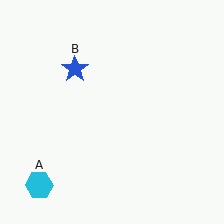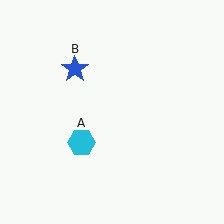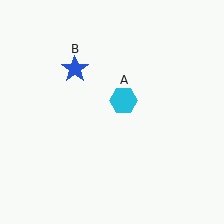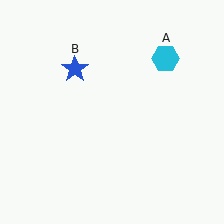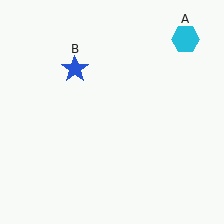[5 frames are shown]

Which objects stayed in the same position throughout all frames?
Blue star (object B) remained stationary.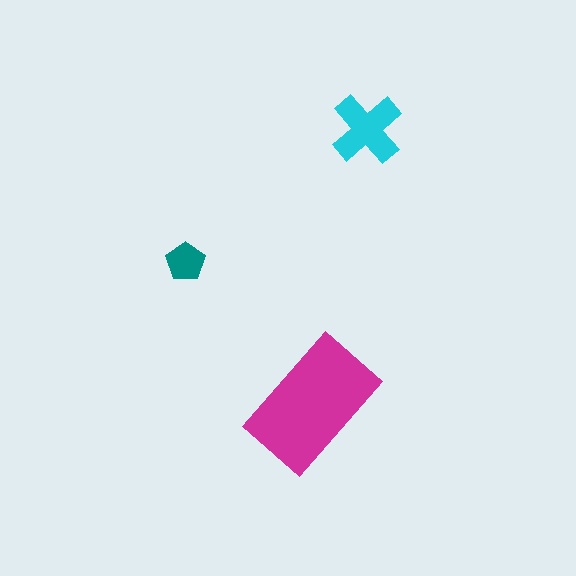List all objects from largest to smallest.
The magenta rectangle, the cyan cross, the teal pentagon.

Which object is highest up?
The cyan cross is topmost.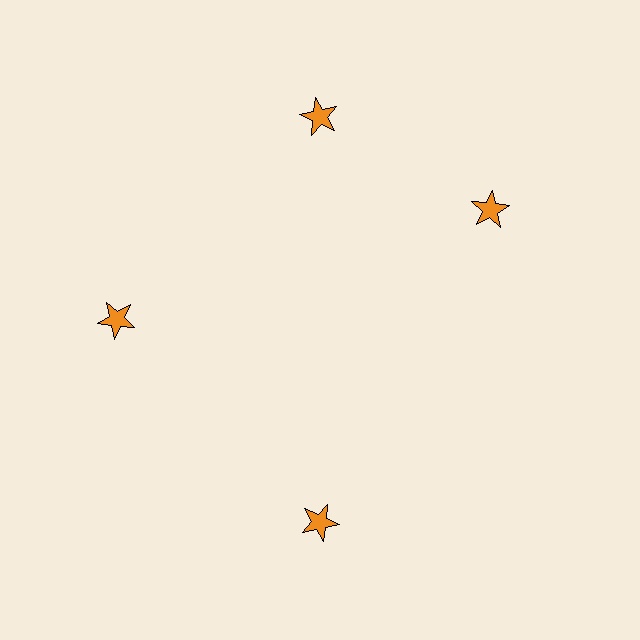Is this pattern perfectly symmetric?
No. The 4 orange stars are arranged in a ring, but one element near the 3 o'clock position is rotated out of alignment along the ring, breaking the 4-fold rotational symmetry.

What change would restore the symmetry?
The symmetry would be restored by rotating it back into even spacing with its neighbors so that all 4 stars sit at equal angles and equal distance from the center.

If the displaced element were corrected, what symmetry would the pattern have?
It would have 4-fold rotational symmetry — the pattern would map onto itself every 90 degrees.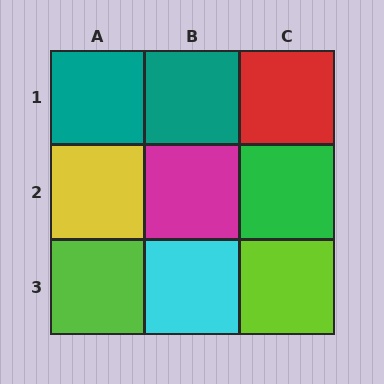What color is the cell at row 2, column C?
Green.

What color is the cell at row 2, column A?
Yellow.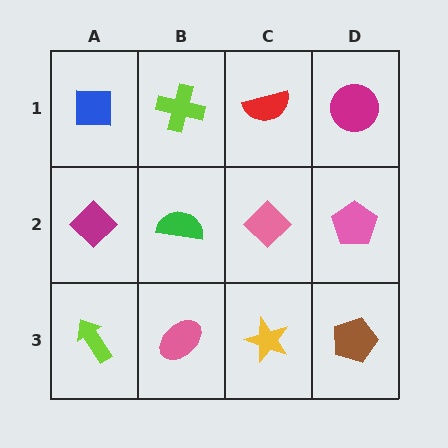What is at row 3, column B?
A pink ellipse.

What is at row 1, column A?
A blue square.